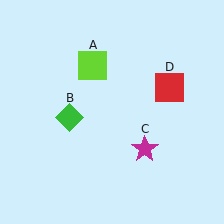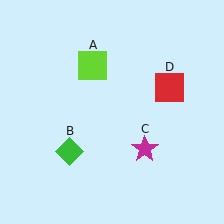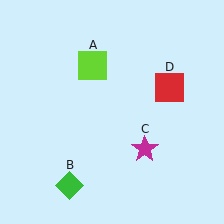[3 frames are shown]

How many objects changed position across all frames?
1 object changed position: green diamond (object B).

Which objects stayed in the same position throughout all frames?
Lime square (object A) and magenta star (object C) and red square (object D) remained stationary.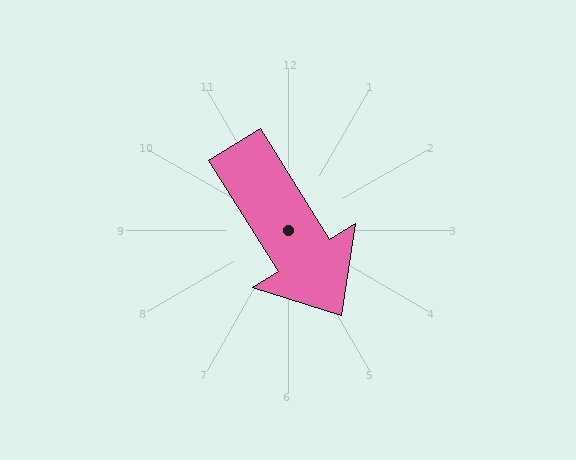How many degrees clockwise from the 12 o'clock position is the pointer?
Approximately 148 degrees.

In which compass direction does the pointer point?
Southeast.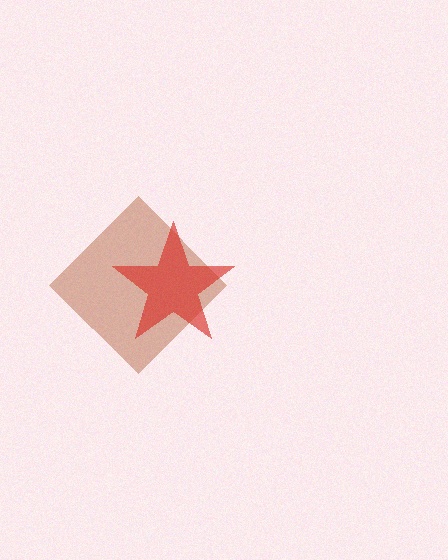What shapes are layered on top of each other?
The layered shapes are: a brown diamond, a red star.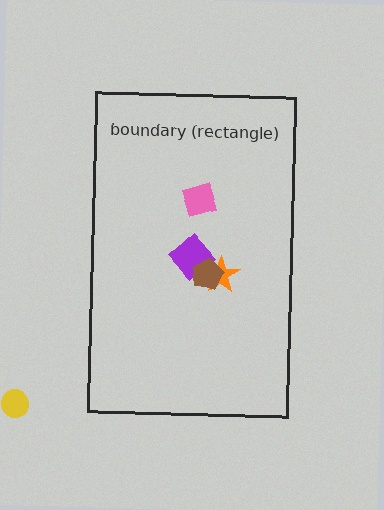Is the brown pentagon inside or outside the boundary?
Inside.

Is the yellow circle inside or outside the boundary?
Outside.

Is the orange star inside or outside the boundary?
Inside.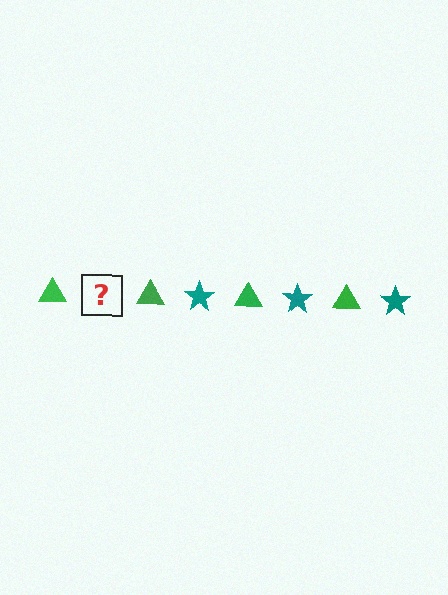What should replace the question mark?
The question mark should be replaced with a teal star.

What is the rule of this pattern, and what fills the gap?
The rule is that the pattern alternates between green triangle and teal star. The gap should be filled with a teal star.